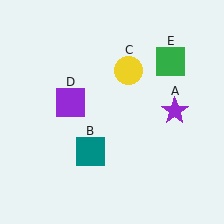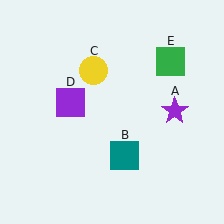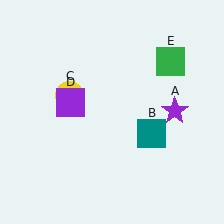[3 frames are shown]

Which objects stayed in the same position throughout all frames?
Purple star (object A) and purple square (object D) and green square (object E) remained stationary.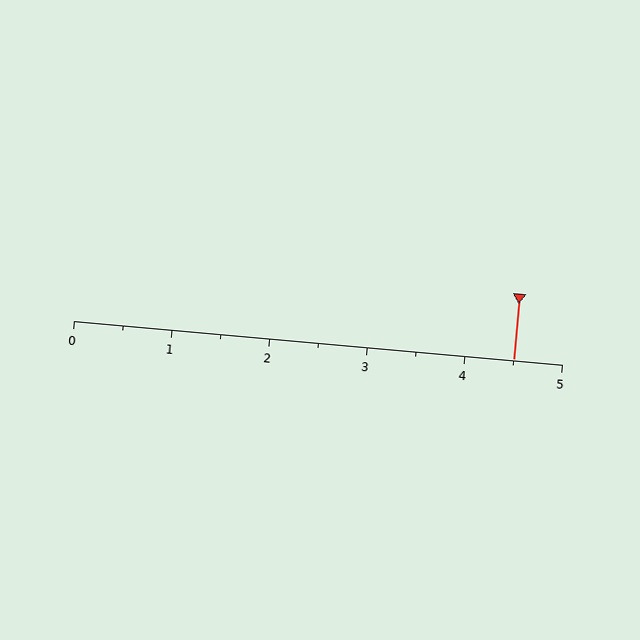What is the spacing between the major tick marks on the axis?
The major ticks are spaced 1 apart.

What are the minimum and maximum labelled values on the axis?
The axis runs from 0 to 5.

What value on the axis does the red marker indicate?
The marker indicates approximately 4.5.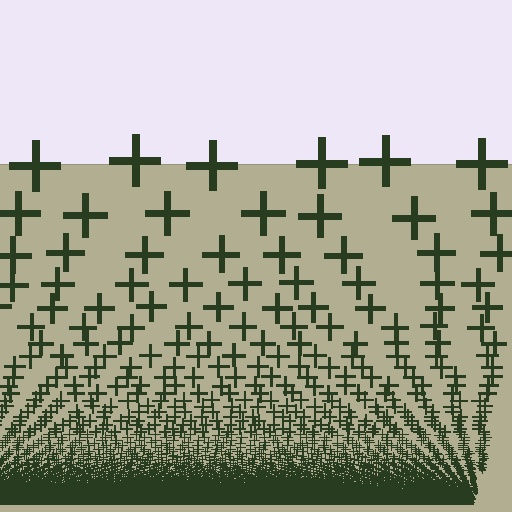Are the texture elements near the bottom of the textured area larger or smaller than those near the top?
Smaller. The gradient is inverted — elements near the bottom are smaller and denser.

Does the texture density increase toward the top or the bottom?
Density increases toward the bottom.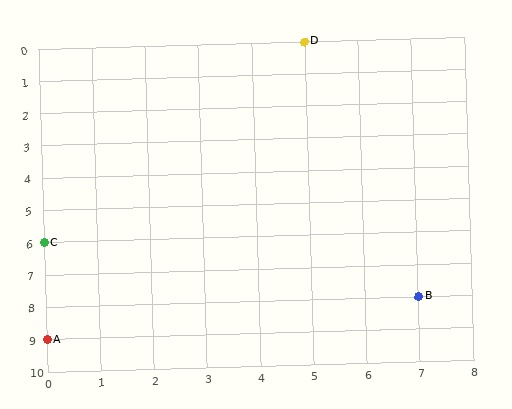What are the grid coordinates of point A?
Point A is at grid coordinates (0, 9).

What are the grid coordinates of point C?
Point C is at grid coordinates (0, 6).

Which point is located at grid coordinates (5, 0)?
Point D is at (5, 0).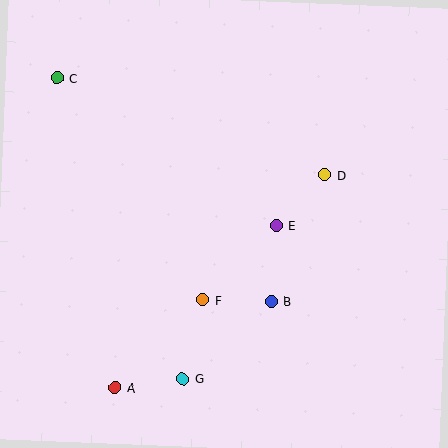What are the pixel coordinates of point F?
Point F is at (203, 300).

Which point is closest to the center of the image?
Point E at (276, 225) is closest to the center.